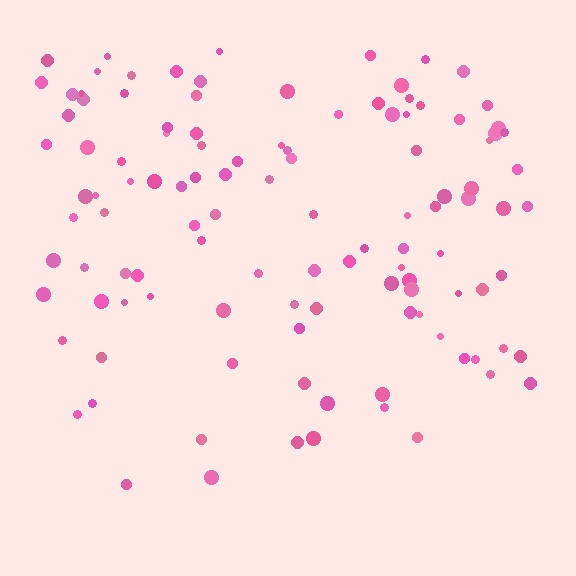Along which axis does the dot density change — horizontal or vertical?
Vertical.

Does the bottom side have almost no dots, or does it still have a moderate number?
Still a moderate number, just noticeably fewer than the top.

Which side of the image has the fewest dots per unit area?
The bottom.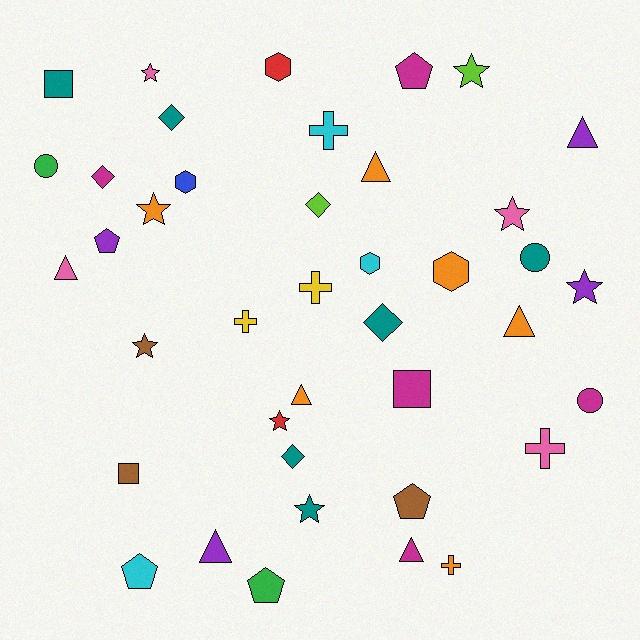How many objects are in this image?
There are 40 objects.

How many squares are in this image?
There are 3 squares.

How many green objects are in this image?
There are 2 green objects.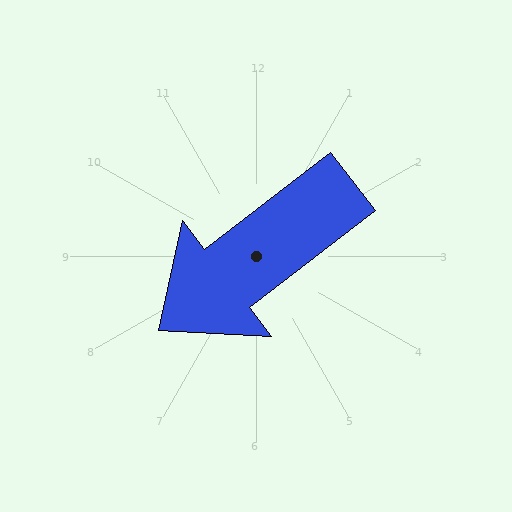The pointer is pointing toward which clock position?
Roughly 8 o'clock.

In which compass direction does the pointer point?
Southwest.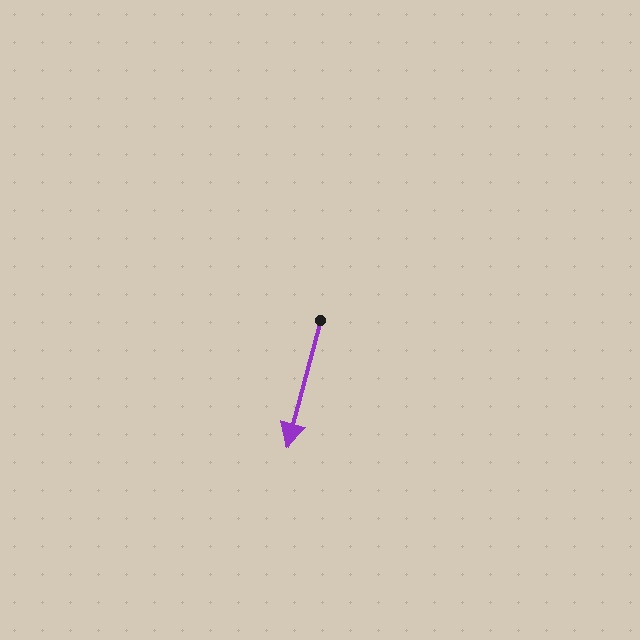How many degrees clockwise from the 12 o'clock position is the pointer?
Approximately 195 degrees.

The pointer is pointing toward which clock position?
Roughly 6 o'clock.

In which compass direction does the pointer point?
South.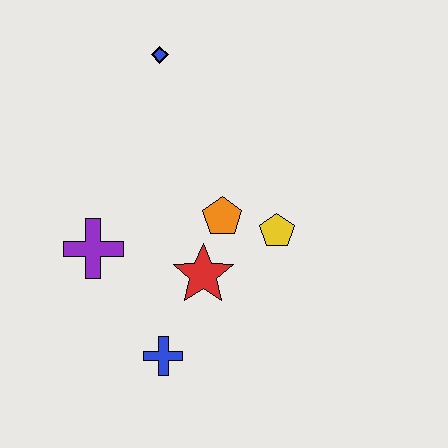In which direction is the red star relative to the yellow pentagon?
The red star is to the left of the yellow pentagon.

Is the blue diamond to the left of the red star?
Yes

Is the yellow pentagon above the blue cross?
Yes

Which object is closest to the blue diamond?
The orange pentagon is closest to the blue diamond.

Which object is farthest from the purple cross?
The blue diamond is farthest from the purple cross.